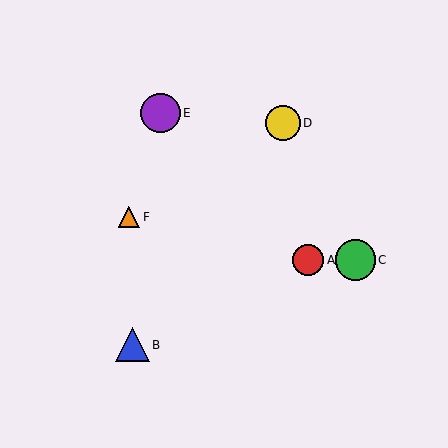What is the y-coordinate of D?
Object D is at y≈123.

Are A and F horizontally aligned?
No, A is at y≈260 and F is at y≈217.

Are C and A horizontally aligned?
Yes, both are at y≈260.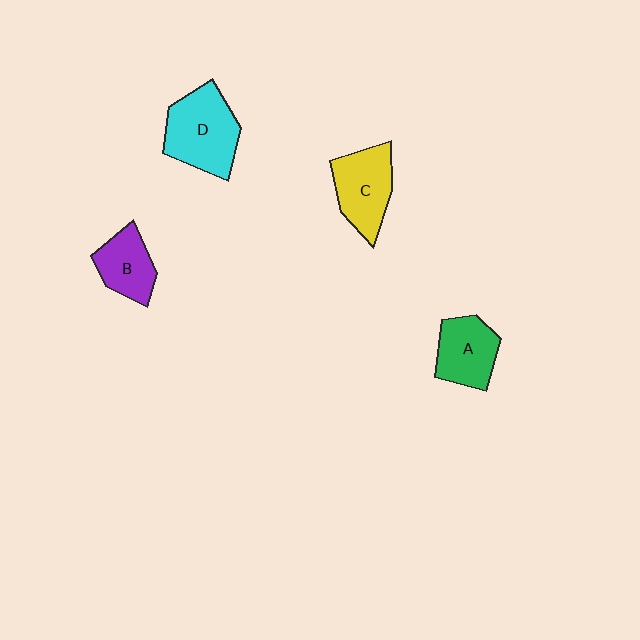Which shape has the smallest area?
Shape B (purple).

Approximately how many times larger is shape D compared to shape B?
Approximately 1.6 times.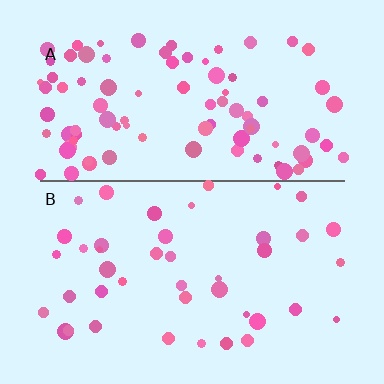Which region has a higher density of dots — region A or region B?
A (the top).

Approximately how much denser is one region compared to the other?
Approximately 2.1× — region A over region B.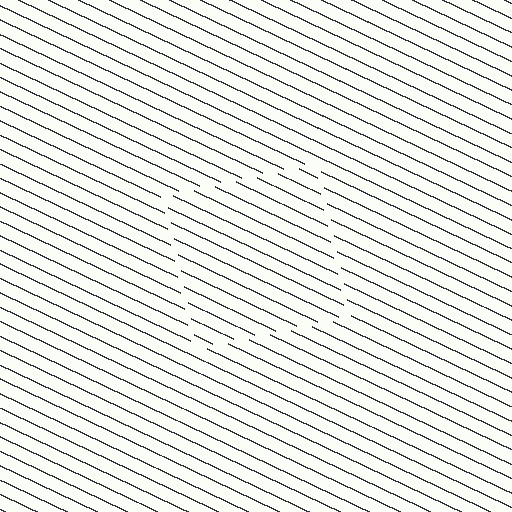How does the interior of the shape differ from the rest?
The interior of the shape contains the same grating, shifted by half a period — the contour is defined by the phase discontinuity where line-ends from the inner and outer gratings abut.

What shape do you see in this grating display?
An illusory square. The interior of the shape contains the same grating, shifted by half a period — the contour is defined by the phase discontinuity where line-ends from the inner and outer gratings abut.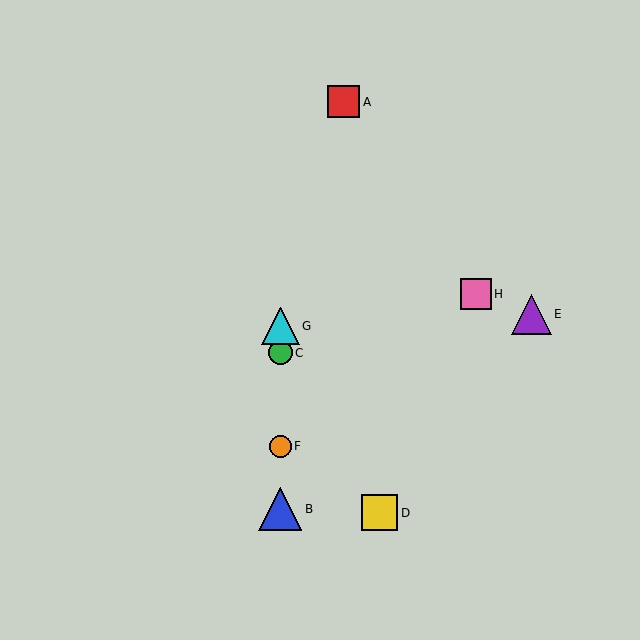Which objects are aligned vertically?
Objects B, C, F, G are aligned vertically.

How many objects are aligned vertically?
4 objects (B, C, F, G) are aligned vertically.